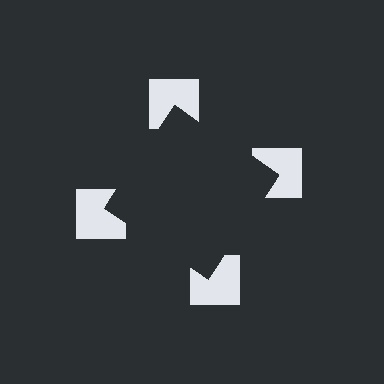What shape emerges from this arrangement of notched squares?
An illusory square — its edges are inferred from the aligned wedge cuts in the notched squares, not physically drawn.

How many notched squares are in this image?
There are 4 — one at each vertex of the illusory square.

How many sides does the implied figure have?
4 sides.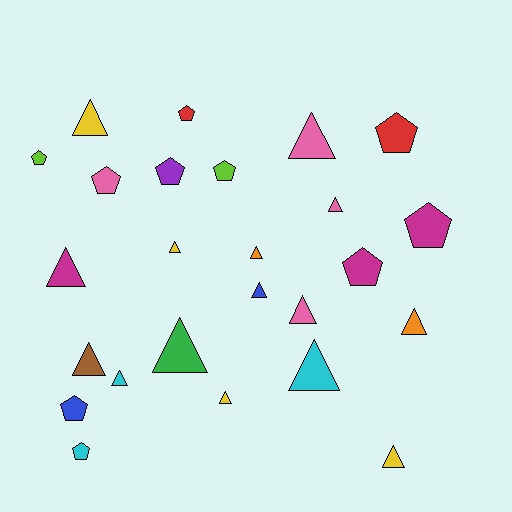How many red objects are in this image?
There are 2 red objects.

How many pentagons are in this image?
There are 10 pentagons.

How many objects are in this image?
There are 25 objects.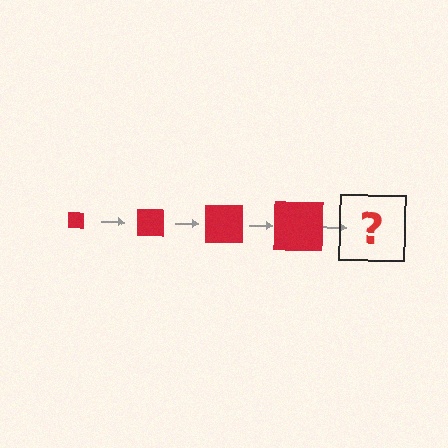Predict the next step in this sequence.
The next step is a red square, larger than the previous one.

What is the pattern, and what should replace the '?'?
The pattern is that the square gets progressively larger each step. The '?' should be a red square, larger than the previous one.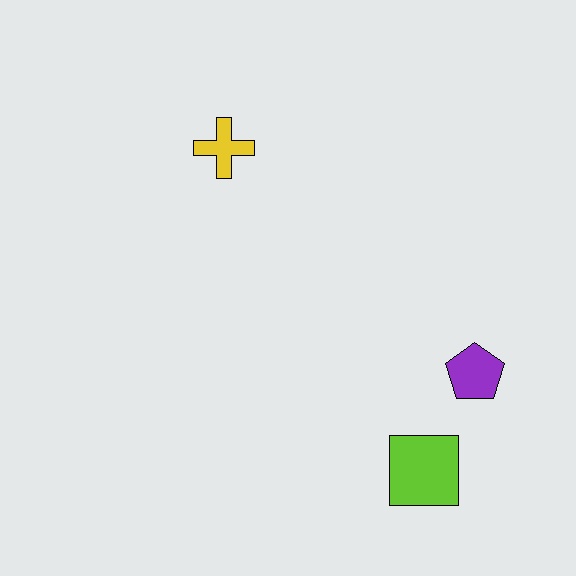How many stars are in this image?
There are no stars.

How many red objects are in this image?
There are no red objects.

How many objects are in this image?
There are 3 objects.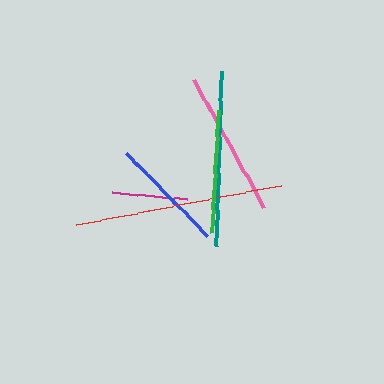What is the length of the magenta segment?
The magenta segment is approximately 76 pixels long.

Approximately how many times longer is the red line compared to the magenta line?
The red line is approximately 2.8 times the length of the magenta line.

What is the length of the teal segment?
The teal segment is approximately 176 pixels long.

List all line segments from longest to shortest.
From longest to shortest: red, teal, pink, green, blue, magenta.